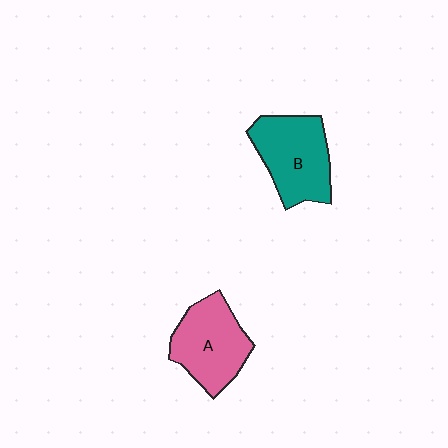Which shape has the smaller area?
Shape A (pink).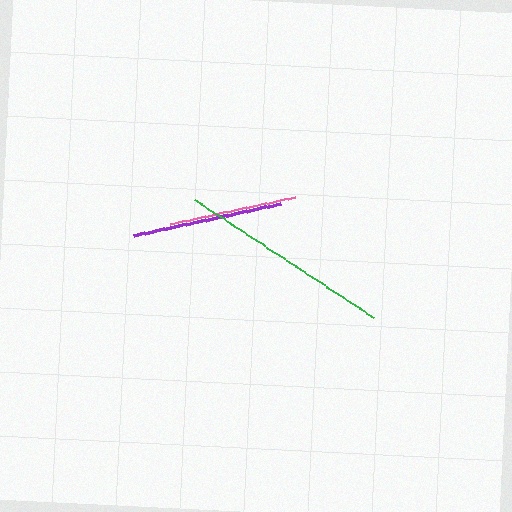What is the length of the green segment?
The green segment is approximately 215 pixels long.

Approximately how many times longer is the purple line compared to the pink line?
The purple line is approximately 1.2 times the length of the pink line.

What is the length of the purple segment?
The purple segment is approximately 150 pixels long.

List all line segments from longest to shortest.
From longest to shortest: green, purple, pink.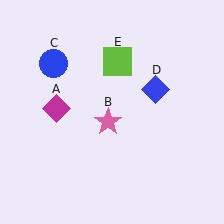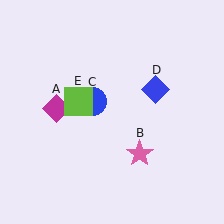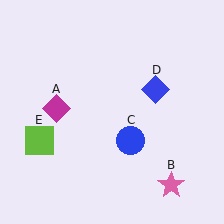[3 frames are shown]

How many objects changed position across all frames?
3 objects changed position: pink star (object B), blue circle (object C), lime square (object E).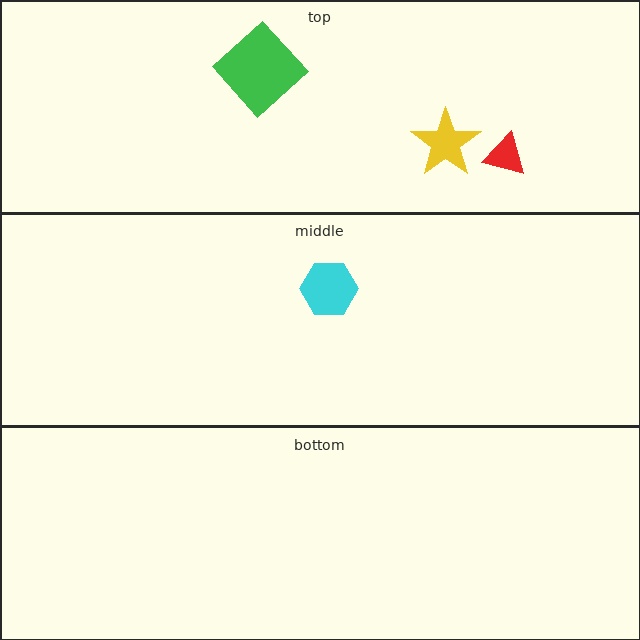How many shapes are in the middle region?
1.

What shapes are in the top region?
The green diamond, the red triangle, the yellow star.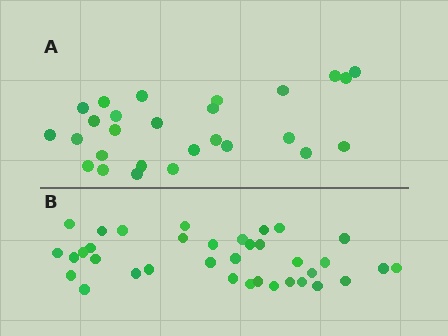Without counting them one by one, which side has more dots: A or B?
Region B (the bottom region) has more dots.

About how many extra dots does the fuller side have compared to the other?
Region B has roughly 8 or so more dots than region A.